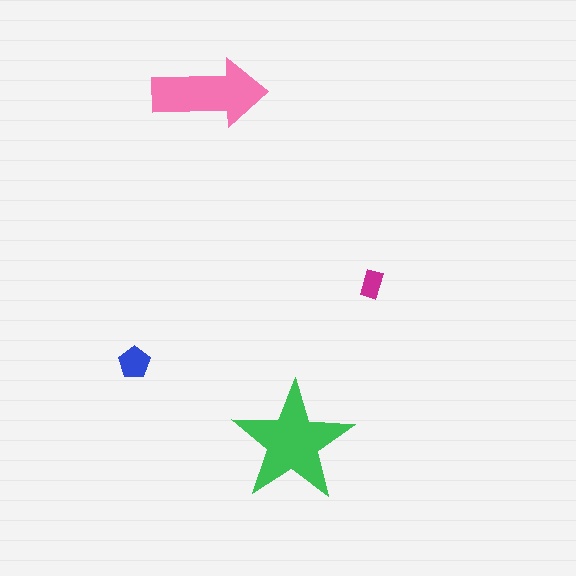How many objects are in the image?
There are 4 objects in the image.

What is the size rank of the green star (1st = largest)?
1st.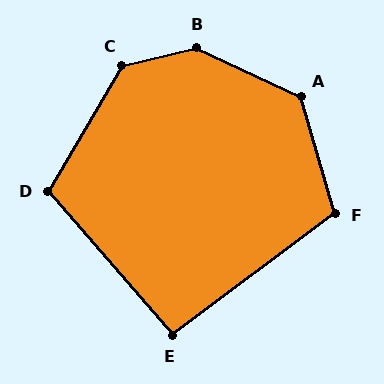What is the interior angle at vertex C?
Approximately 134 degrees (obtuse).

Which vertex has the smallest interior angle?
E, at approximately 94 degrees.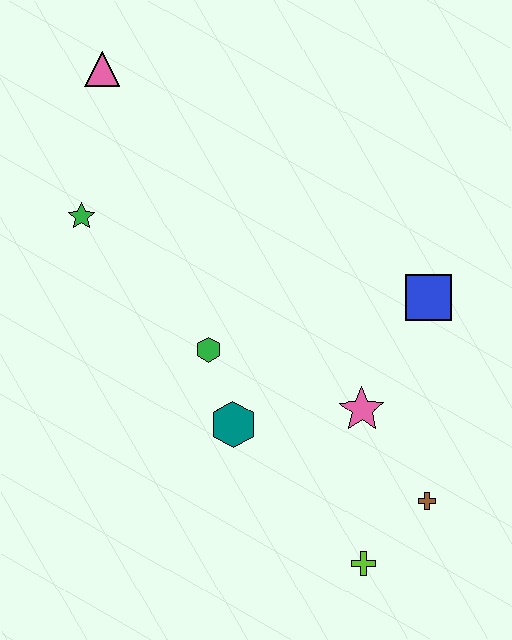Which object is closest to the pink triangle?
The green star is closest to the pink triangle.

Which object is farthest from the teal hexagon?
The pink triangle is farthest from the teal hexagon.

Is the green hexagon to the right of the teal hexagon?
No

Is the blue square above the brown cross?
Yes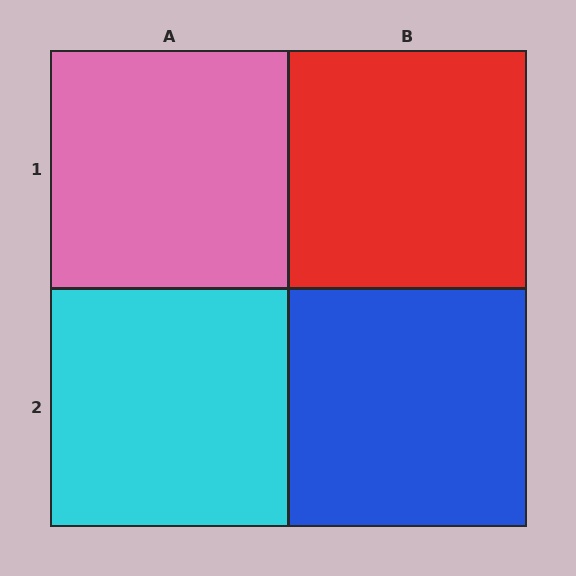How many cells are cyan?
1 cell is cyan.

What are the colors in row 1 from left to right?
Pink, red.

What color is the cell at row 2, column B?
Blue.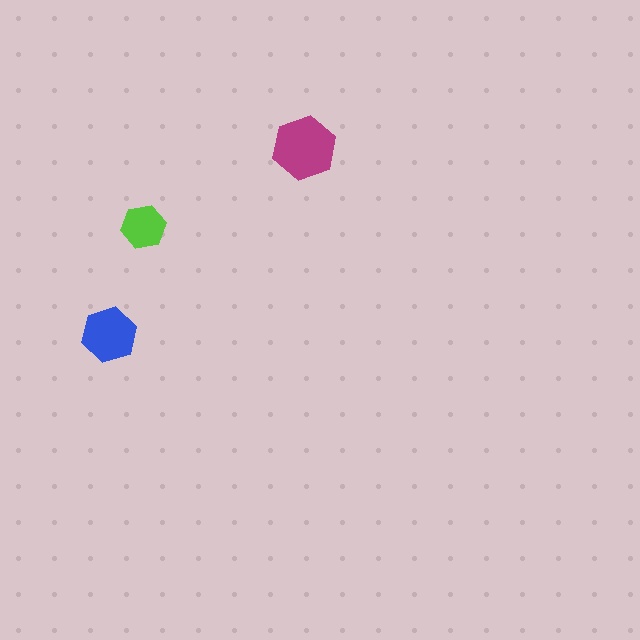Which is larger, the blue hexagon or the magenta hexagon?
The magenta one.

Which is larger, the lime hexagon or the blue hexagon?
The blue one.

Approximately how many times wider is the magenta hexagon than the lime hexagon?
About 1.5 times wider.